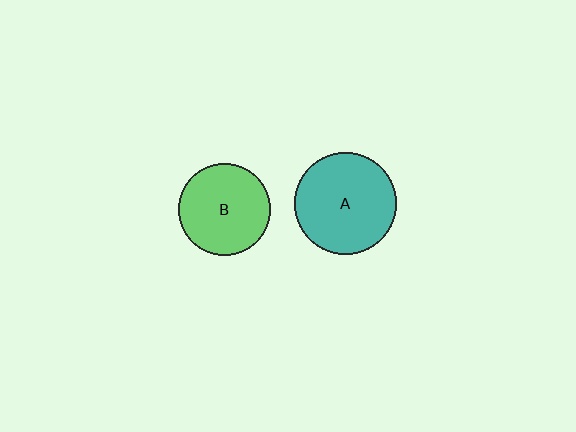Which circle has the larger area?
Circle A (teal).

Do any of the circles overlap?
No, none of the circles overlap.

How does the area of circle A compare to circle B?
Approximately 1.2 times.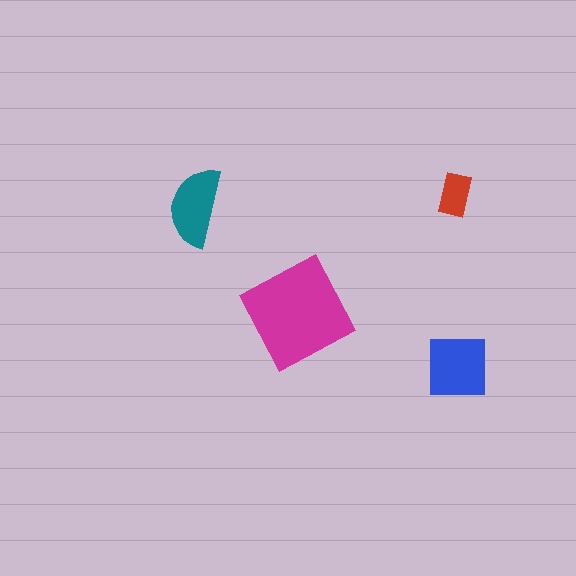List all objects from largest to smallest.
The magenta diamond, the blue square, the teal semicircle, the red rectangle.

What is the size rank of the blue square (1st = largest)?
2nd.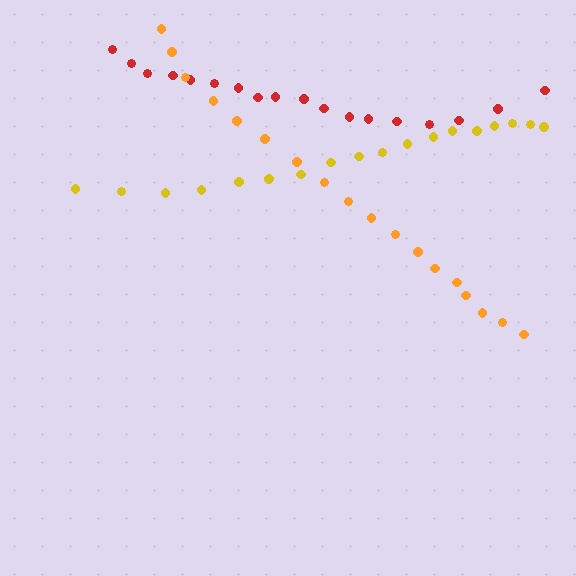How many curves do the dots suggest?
There are 3 distinct paths.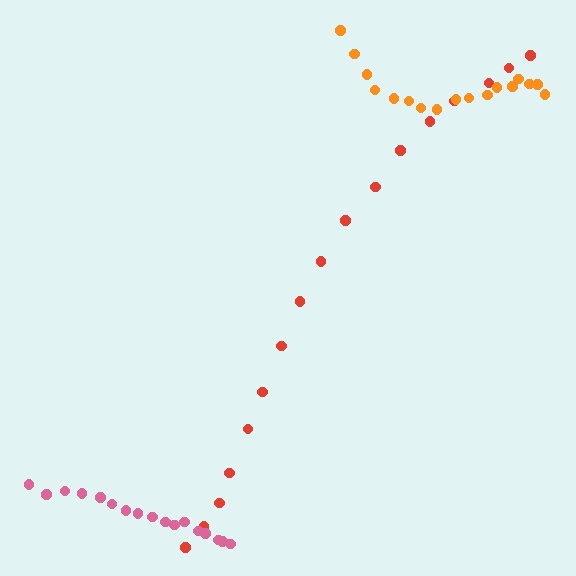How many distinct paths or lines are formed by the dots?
There are 3 distinct paths.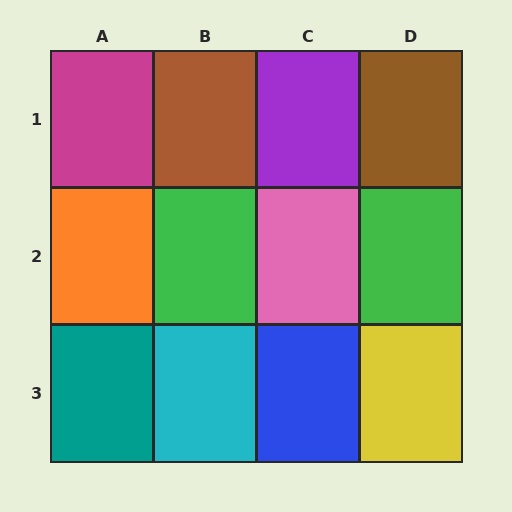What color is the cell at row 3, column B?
Cyan.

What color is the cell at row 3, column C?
Blue.